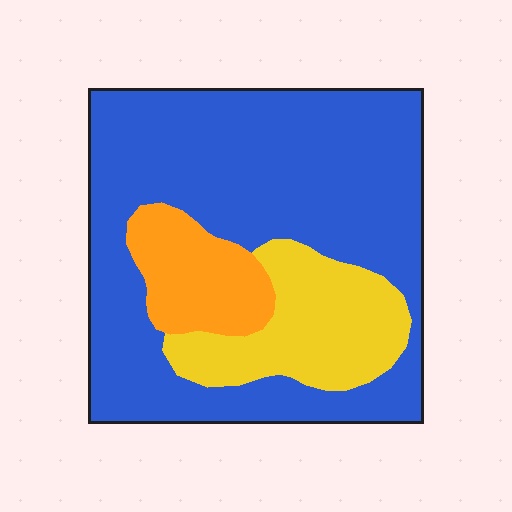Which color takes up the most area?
Blue, at roughly 70%.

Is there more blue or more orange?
Blue.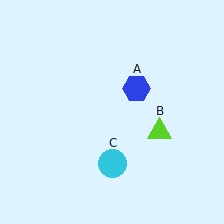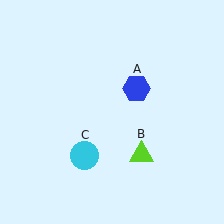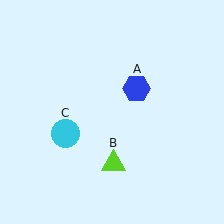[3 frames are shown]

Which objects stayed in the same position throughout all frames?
Blue hexagon (object A) remained stationary.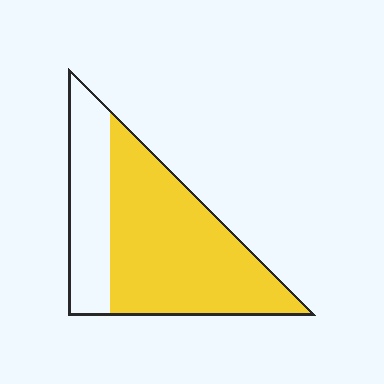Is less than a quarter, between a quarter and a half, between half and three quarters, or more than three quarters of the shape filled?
Between half and three quarters.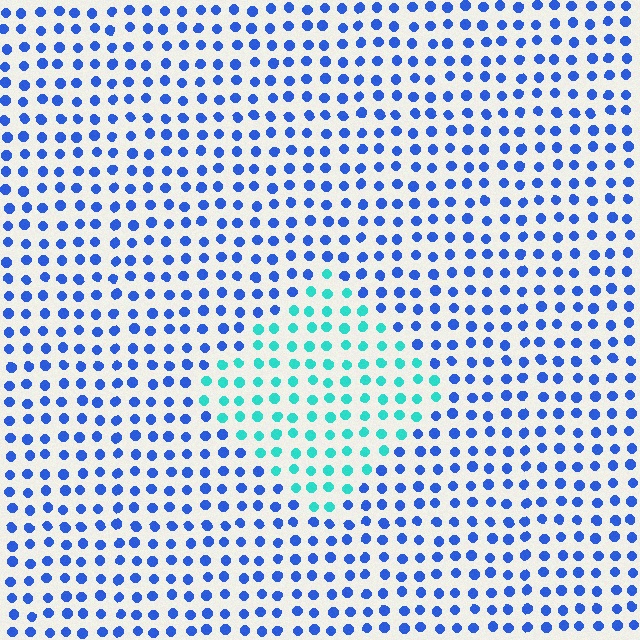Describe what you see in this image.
The image is filled with small blue elements in a uniform arrangement. A diamond-shaped region is visible where the elements are tinted to a slightly different hue, forming a subtle color boundary.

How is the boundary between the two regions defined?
The boundary is defined purely by a slight shift in hue (about 51 degrees). Spacing, size, and orientation are identical on both sides.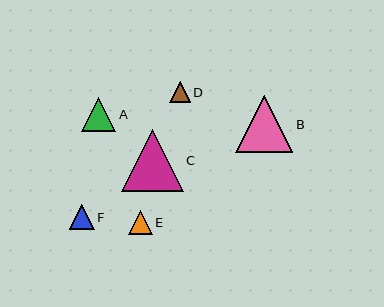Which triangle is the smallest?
Triangle D is the smallest with a size of approximately 20 pixels.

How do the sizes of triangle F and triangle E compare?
Triangle F and triangle E are approximately the same size.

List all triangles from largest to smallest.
From largest to smallest: C, B, A, F, E, D.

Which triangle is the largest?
Triangle C is the largest with a size of approximately 62 pixels.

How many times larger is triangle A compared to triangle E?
Triangle A is approximately 1.4 times the size of triangle E.